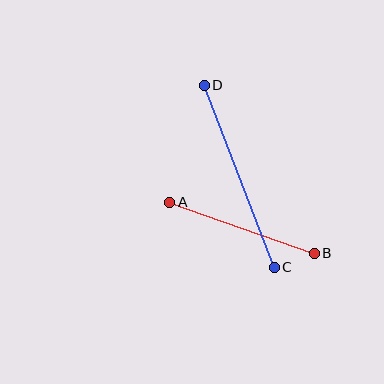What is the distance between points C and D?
The distance is approximately 195 pixels.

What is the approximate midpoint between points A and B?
The midpoint is at approximately (242, 228) pixels.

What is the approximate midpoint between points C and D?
The midpoint is at approximately (239, 176) pixels.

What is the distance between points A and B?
The distance is approximately 153 pixels.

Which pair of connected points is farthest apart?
Points C and D are farthest apart.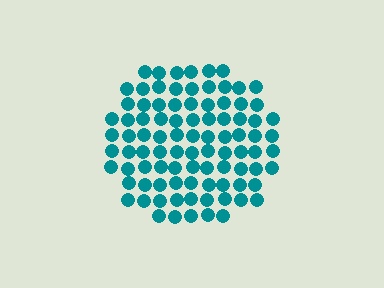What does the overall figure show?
The overall figure shows a circle.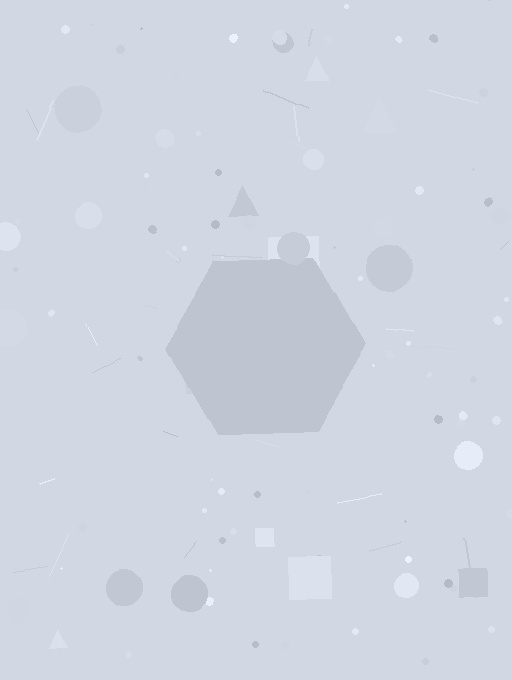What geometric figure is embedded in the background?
A hexagon is embedded in the background.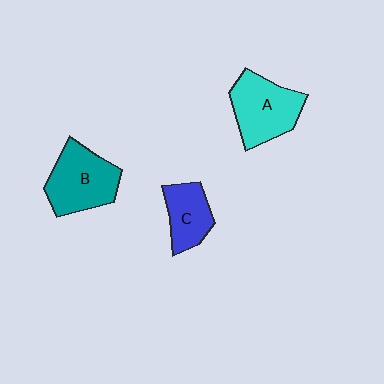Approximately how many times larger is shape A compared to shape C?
Approximately 1.5 times.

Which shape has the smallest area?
Shape C (blue).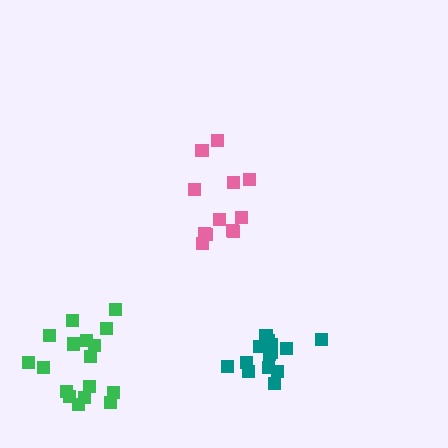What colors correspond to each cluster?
The clusters are colored: pink, teal, green.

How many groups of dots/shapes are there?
There are 3 groups.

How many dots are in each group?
Group 1: 12 dots, Group 2: 14 dots, Group 3: 17 dots (43 total).